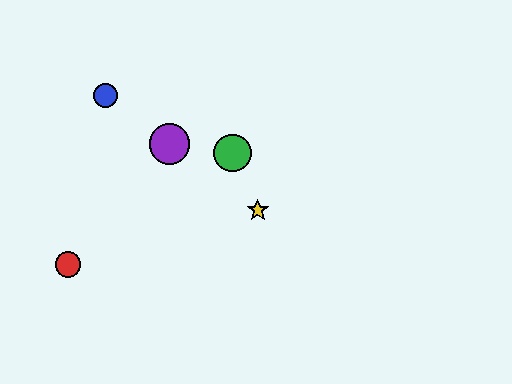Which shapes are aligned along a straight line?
The blue circle, the yellow star, the purple circle are aligned along a straight line.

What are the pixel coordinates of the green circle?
The green circle is at (233, 153).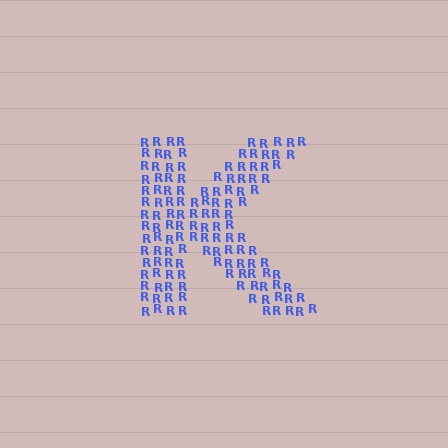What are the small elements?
The small elements are letter R's.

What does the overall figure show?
The overall figure shows the letter K.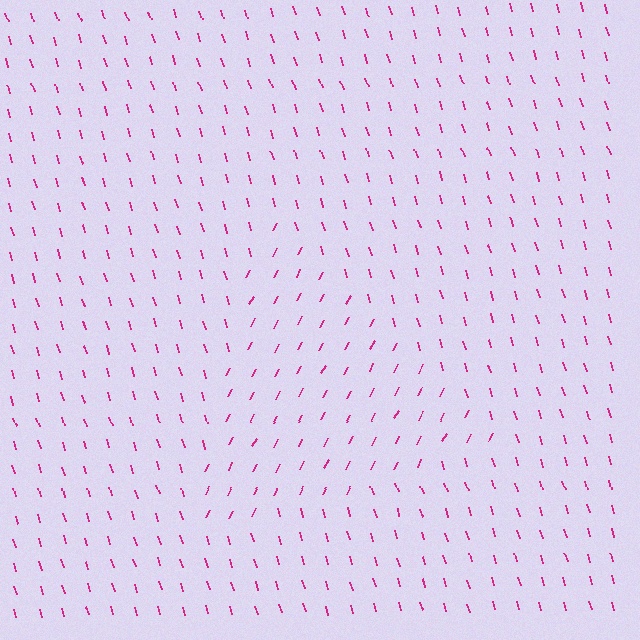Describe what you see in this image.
The image is filled with small magenta line segments. A triangle region in the image has lines oriented differently from the surrounding lines, creating a visible texture boundary.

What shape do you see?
I see a triangle.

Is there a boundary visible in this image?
Yes, there is a texture boundary formed by a change in line orientation.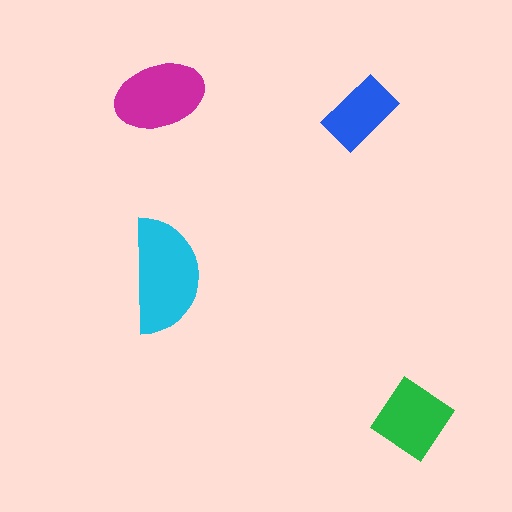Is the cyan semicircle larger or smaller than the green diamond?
Larger.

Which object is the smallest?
The blue rectangle.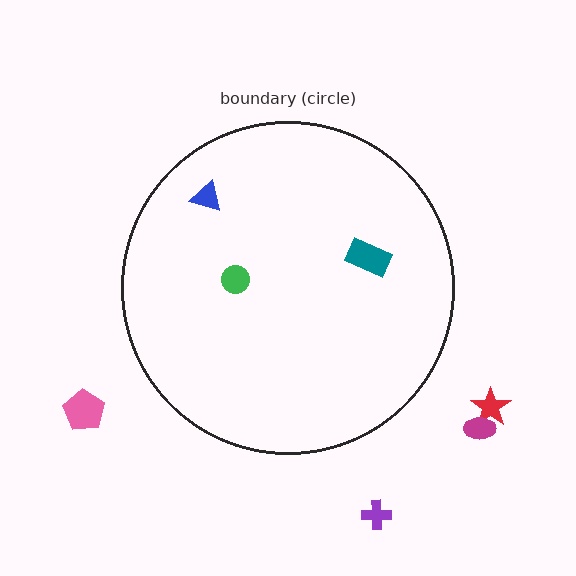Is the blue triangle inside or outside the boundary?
Inside.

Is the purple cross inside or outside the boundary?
Outside.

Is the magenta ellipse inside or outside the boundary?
Outside.